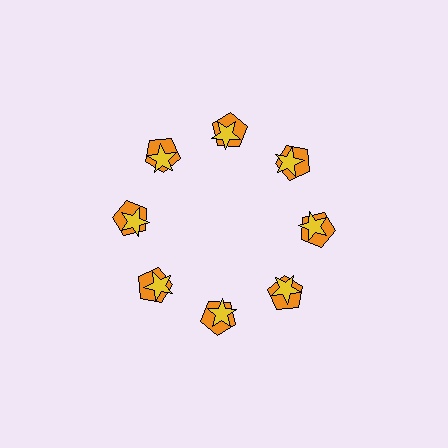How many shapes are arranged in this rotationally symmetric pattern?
There are 16 shapes, arranged in 8 groups of 2.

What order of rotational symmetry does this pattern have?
This pattern has 8-fold rotational symmetry.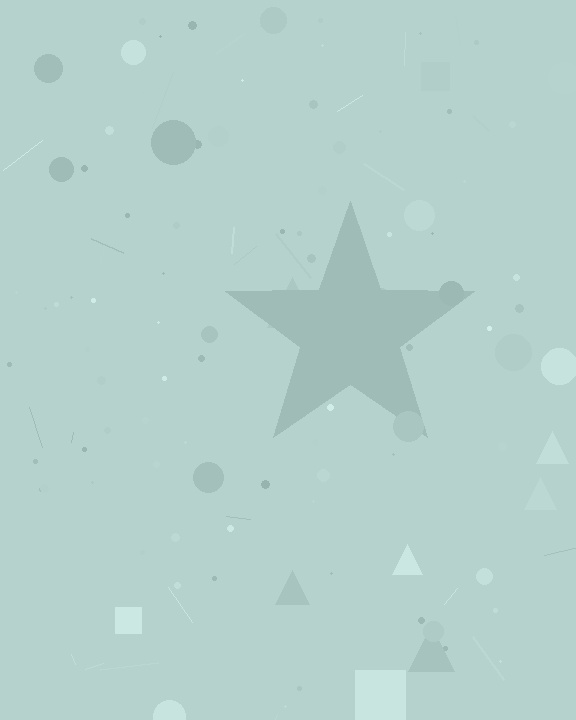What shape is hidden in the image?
A star is hidden in the image.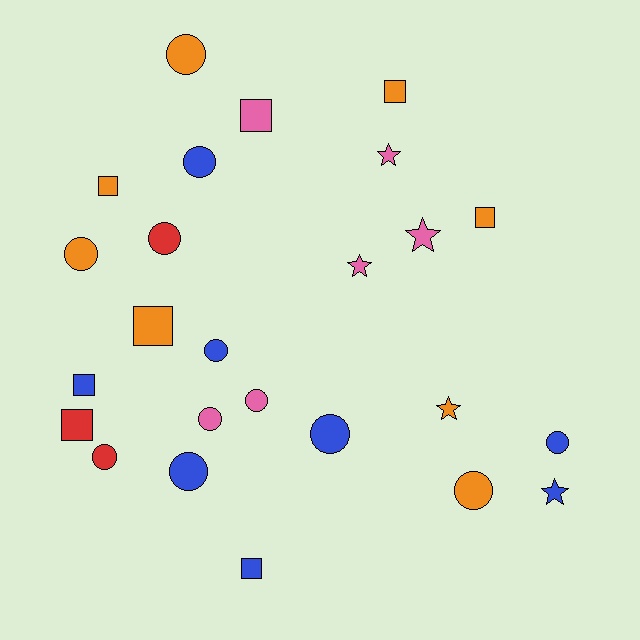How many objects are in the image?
There are 25 objects.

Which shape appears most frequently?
Circle, with 12 objects.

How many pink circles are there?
There are 2 pink circles.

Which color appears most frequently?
Orange, with 8 objects.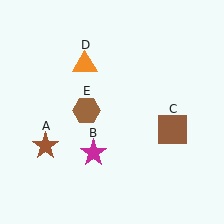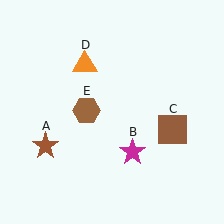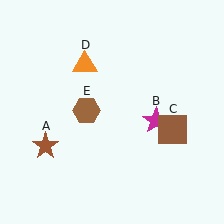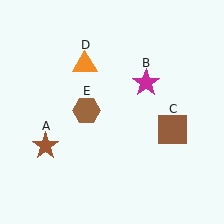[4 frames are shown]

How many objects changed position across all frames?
1 object changed position: magenta star (object B).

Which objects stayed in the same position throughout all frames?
Brown star (object A) and brown square (object C) and orange triangle (object D) and brown hexagon (object E) remained stationary.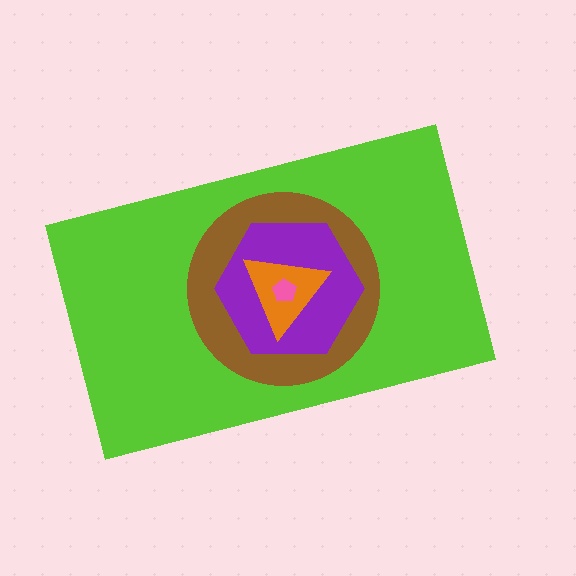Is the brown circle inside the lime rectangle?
Yes.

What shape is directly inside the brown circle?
The purple hexagon.